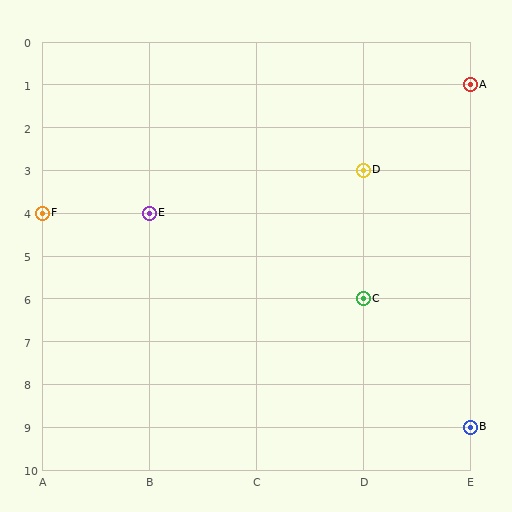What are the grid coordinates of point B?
Point B is at grid coordinates (E, 9).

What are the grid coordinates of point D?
Point D is at grid coordinates (D, 3).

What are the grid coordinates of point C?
Point C is at grid coordinates (D, 6).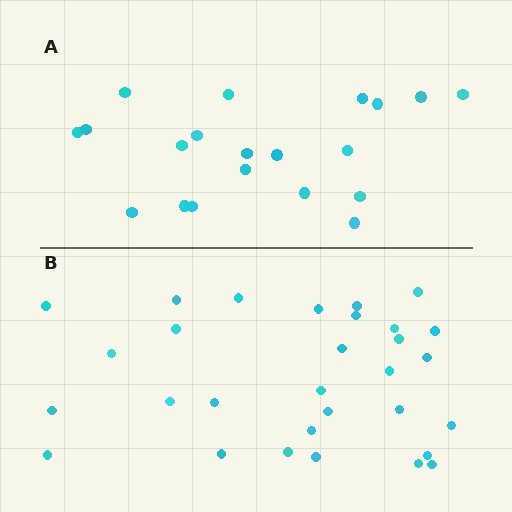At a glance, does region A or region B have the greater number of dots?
Region B (the bottom region) has more dots.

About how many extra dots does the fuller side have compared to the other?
Region B has roughly 10 or so more dots than region A.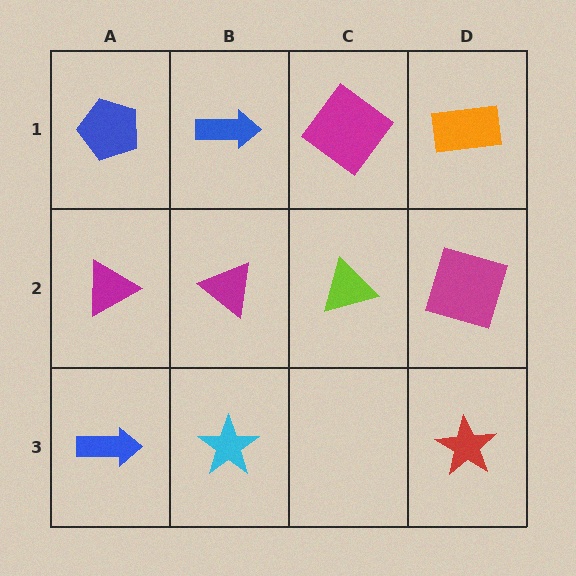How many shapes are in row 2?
4 shapes.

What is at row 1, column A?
A blue pentagon.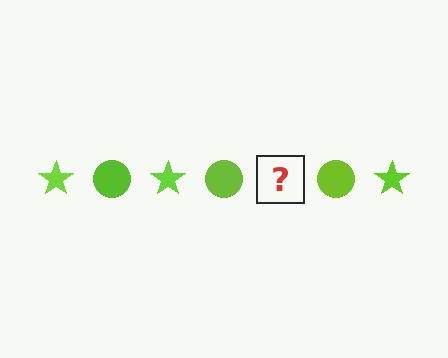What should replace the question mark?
The question mark should be replaced with a lime star.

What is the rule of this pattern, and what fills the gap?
The rule is that the pattern cycles through star, circle shapes in lime. The gap should be filled with a lime star.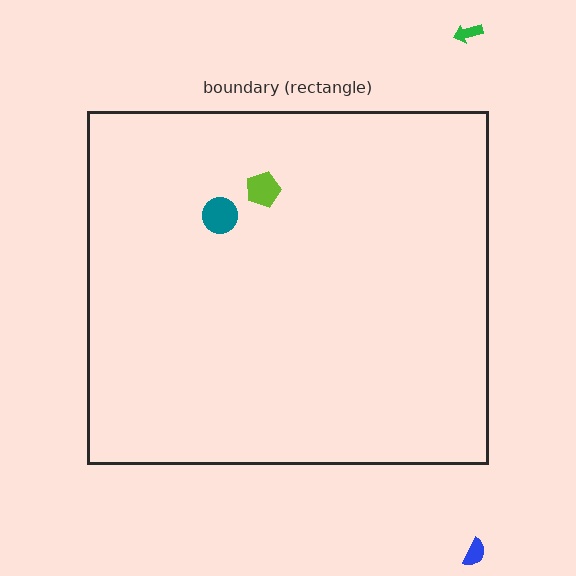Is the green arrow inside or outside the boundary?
Outside.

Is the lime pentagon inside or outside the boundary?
Inside.